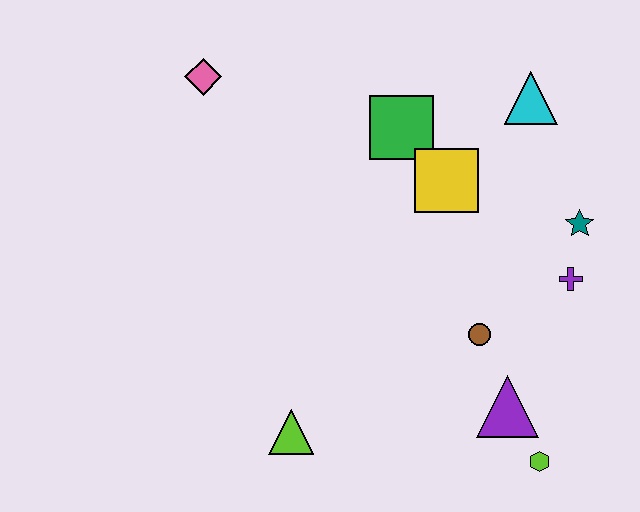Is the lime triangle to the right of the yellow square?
No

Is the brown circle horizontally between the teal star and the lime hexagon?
No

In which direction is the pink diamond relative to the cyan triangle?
The pink diamond is to the left of the cyan triangle.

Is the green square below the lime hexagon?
No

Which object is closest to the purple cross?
The teal star is closest to the purple cross.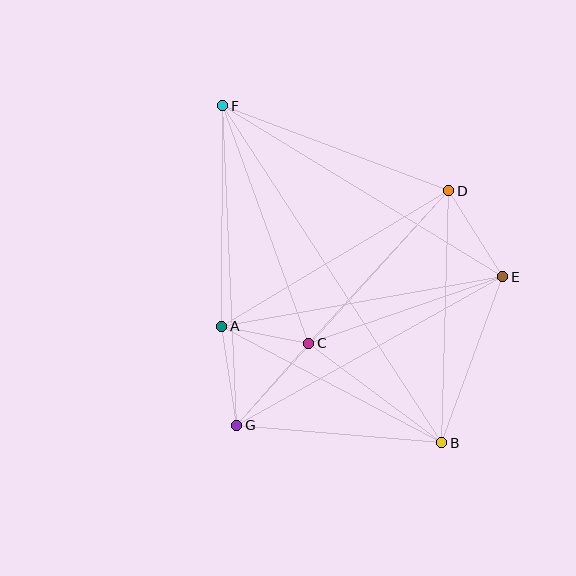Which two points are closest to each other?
Points A and C are closest to each other.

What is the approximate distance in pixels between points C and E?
The distance between C and E is approximately 205 pixels.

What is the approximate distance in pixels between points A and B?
The distance between A and B is approximately 249 pixels.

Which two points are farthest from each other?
Points B and F are farthest from each other.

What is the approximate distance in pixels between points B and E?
The distance between B and E is approximately 177 pixels.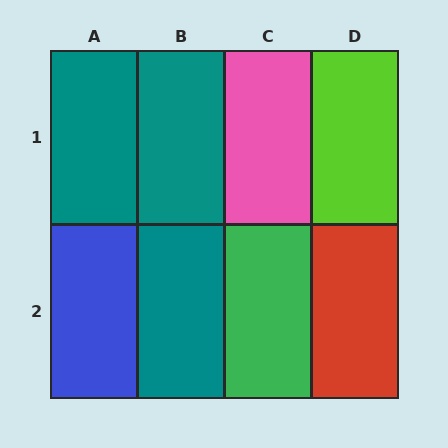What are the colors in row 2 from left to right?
Blue, teal, green, red.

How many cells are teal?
3 cells are teal.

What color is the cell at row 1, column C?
Pink.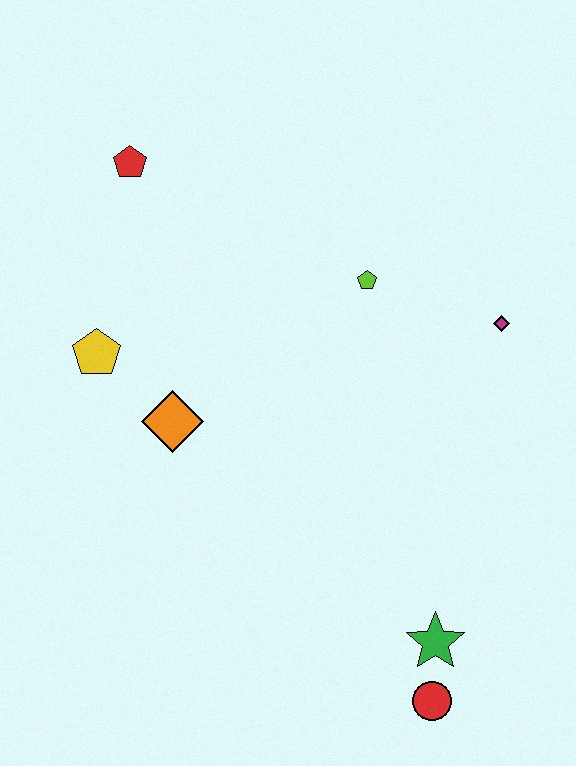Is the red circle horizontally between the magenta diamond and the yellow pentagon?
Yes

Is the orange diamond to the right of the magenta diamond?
No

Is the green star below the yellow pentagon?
Yes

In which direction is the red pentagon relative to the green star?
The red pentagon is above the green star.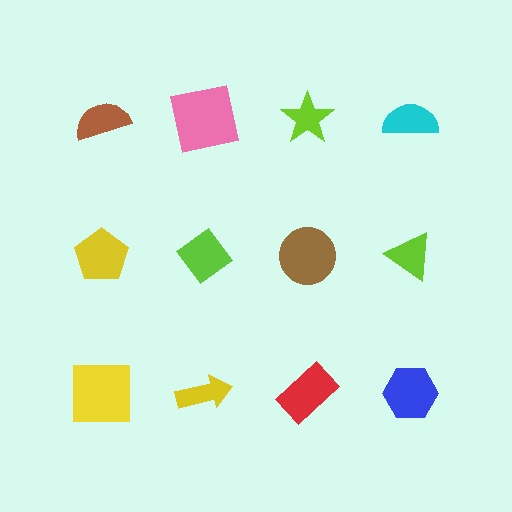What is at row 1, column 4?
A cyan semicircle.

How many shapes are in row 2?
4 shapes.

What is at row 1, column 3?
A lime star.